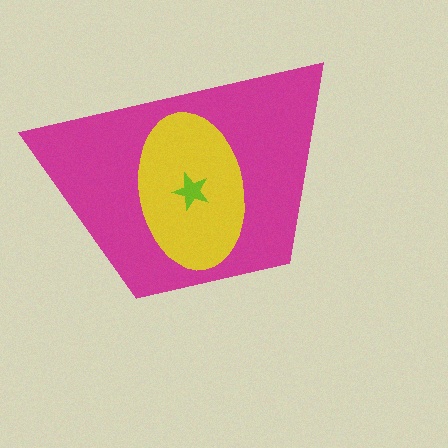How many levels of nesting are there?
3.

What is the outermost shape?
The magenta trapezoid.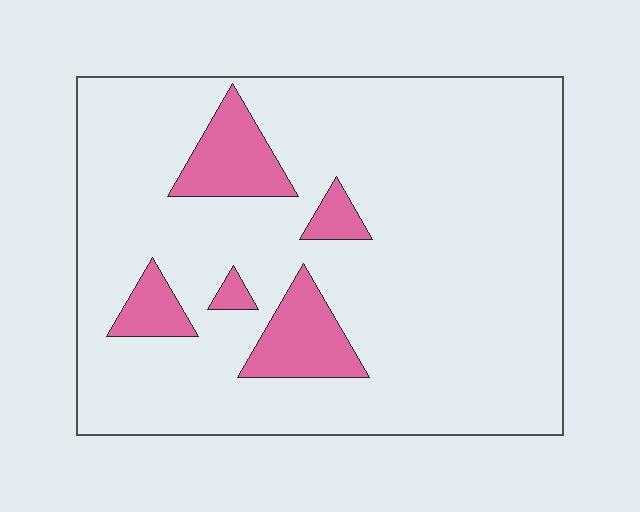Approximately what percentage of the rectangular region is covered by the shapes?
Approximately 15%.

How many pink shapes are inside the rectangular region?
5.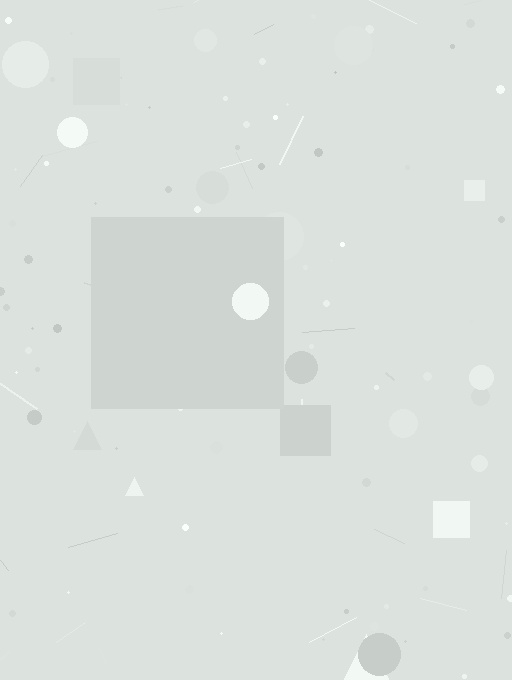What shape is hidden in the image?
A square is hidden in the image.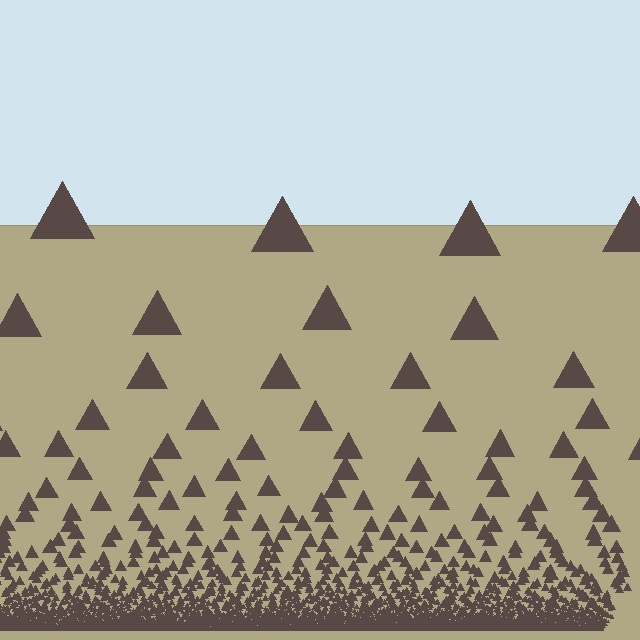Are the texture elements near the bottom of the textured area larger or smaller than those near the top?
Smaller. The gradient is inverted — elements near the bottom are smaller and denser.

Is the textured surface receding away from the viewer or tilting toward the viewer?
The surface appears to tilt toward the viewer. Texture elements get larger and sparser toward the top.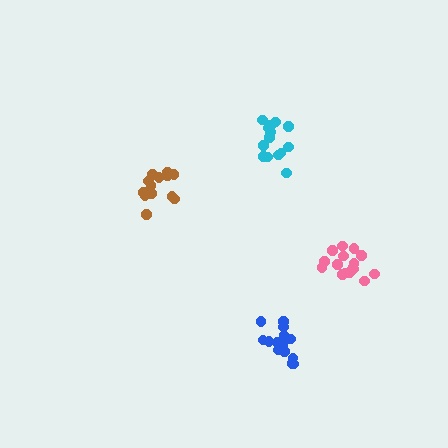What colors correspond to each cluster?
The clusters are colored: brown, blue, cyan, pink.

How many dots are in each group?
Group 1: 14 dots, Group 2: 16 dots, Group 3: 16 dots, Group 4: 16 dots (62 total).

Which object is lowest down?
The blue cluster is bottommost.